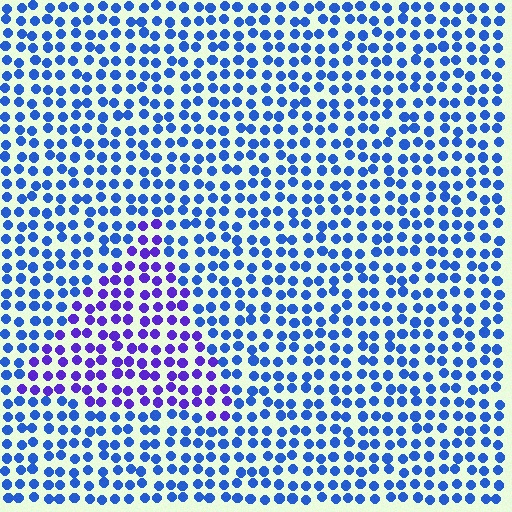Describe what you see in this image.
The image is filled with small blue elements in a uniform arrangement. A triangle-shaped region is visible where the elements are tinted to a slightly different hue, forming a subtle color boundary.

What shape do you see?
I see a triangle.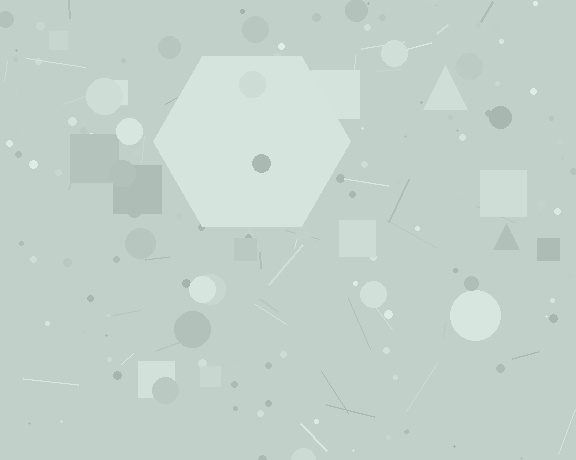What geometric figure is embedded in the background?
A hexagon is embedded in the background.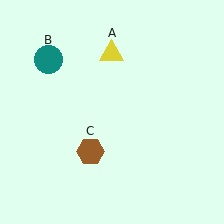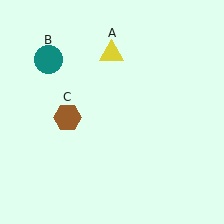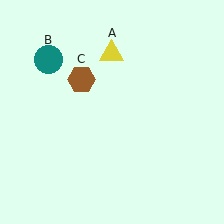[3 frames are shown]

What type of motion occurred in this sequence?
The brown hexagon (object C) rotated clockwise around the center of the scene.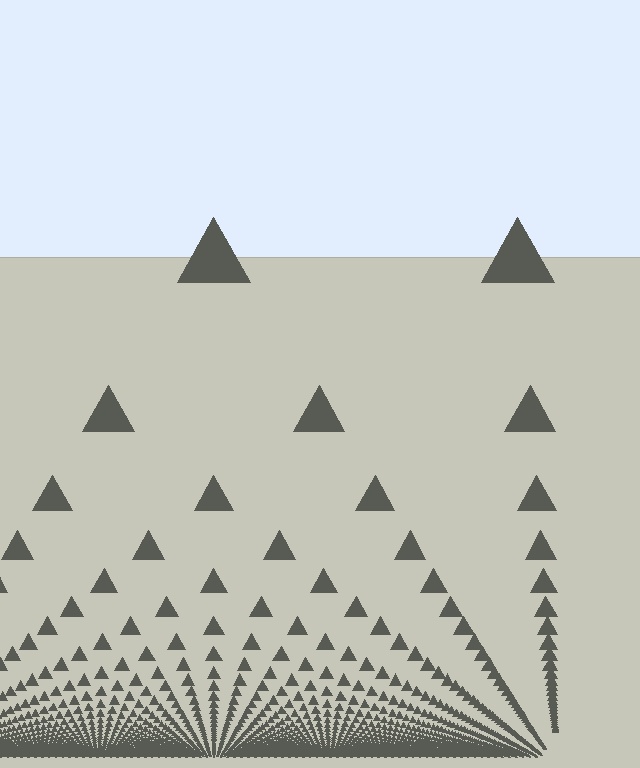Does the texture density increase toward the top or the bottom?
Density increases toward the bottom.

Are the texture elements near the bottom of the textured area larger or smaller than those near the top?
Smaller. The gradient is inverted — elements near the bottom are smaller and denser.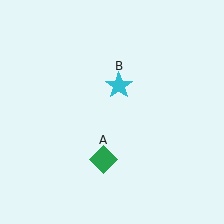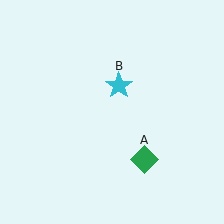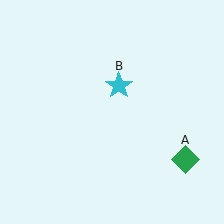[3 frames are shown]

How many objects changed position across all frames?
1 object changed position: green diamond (object A).